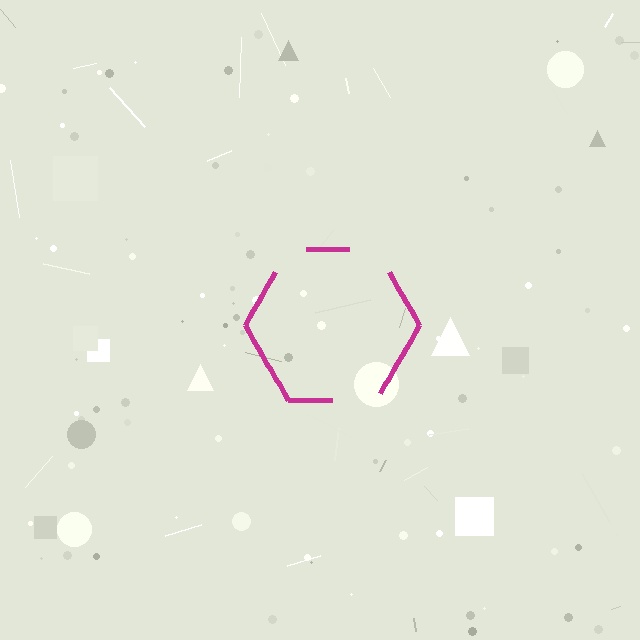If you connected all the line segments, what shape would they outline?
They would outline a hexagon.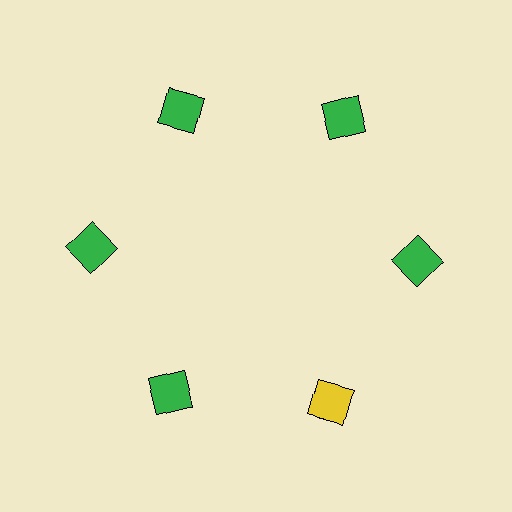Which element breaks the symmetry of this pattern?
The yellow square at roughly the 5 o'clock position breaks the symmetry. All other shapes are green squares.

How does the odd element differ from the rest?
It has a different color: yellow instead of green.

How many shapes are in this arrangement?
There are 6 shapes arranged in a ring pattern.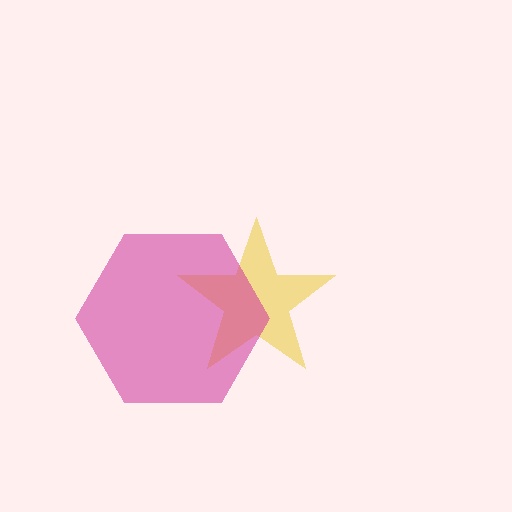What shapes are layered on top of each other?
The layered shapes are: a yellow star, a magenta hexagon.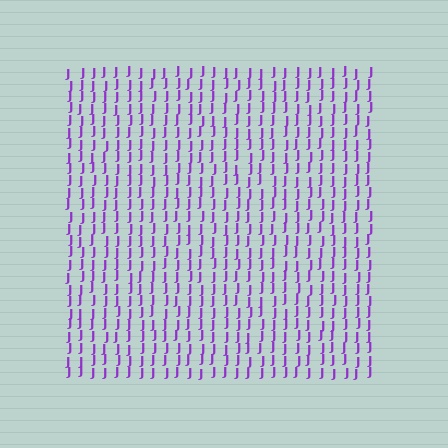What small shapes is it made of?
It is made of small letter J's.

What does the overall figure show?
The overall figure shows a square.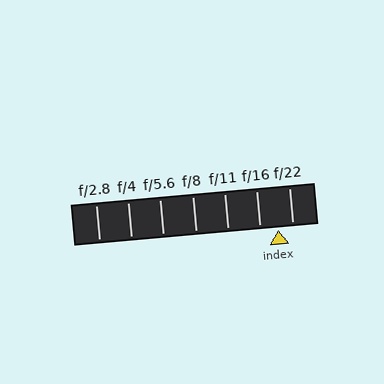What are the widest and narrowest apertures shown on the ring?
The widest aperture shown is f/2.8 and the narrowest is f/22.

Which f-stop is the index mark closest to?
The index mark is closest to f/22.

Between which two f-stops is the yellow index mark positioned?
The index mark is between f/16 and f/22.